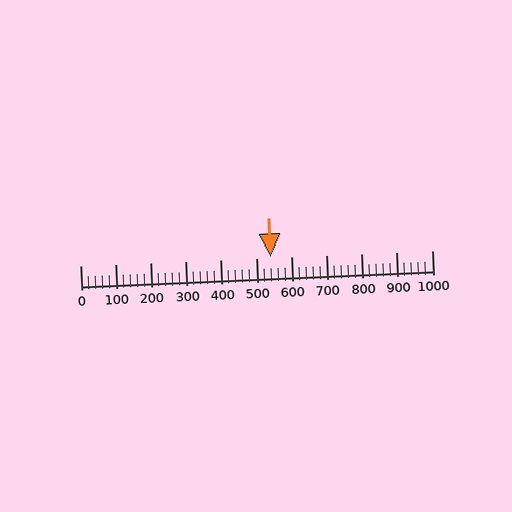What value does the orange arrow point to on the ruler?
The orange arrow points to approximately 540.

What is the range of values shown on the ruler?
The ruler shows values from 0 to 1000.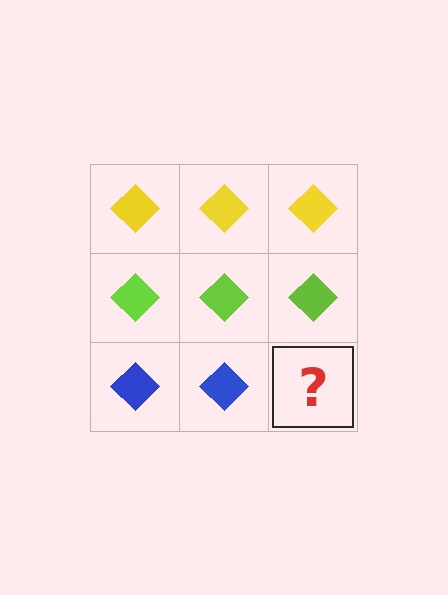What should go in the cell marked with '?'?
The missing cell should contain a blue diamond.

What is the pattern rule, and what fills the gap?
The rule is that each row has a consistent color. The gap should be filled with a blue diamond.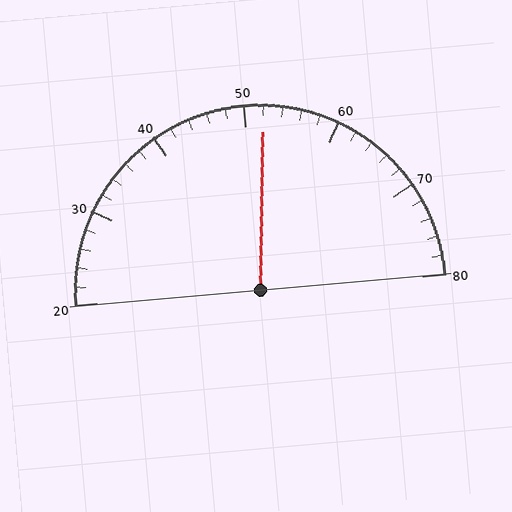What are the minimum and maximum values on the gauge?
The gauge ranges from 20 to 80.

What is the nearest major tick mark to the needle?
The nearest major tick mark is 50.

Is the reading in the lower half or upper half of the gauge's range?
The reading is in the upper half of the range (20 to 80).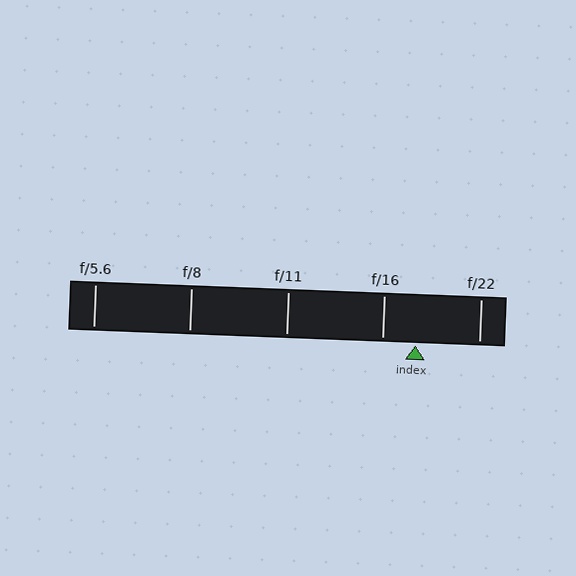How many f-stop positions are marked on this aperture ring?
There are 5 f-stop positions marked.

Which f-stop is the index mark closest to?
The index mark is closest to f/16.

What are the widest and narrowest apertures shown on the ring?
The widest aperture shown is f/5.6 and the narrowest is f/22.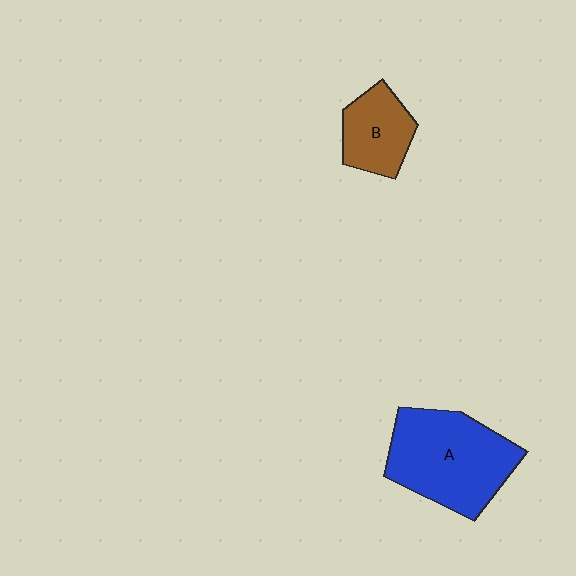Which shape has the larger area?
Shape A (blue).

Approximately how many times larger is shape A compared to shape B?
Approximately 2.0 times.